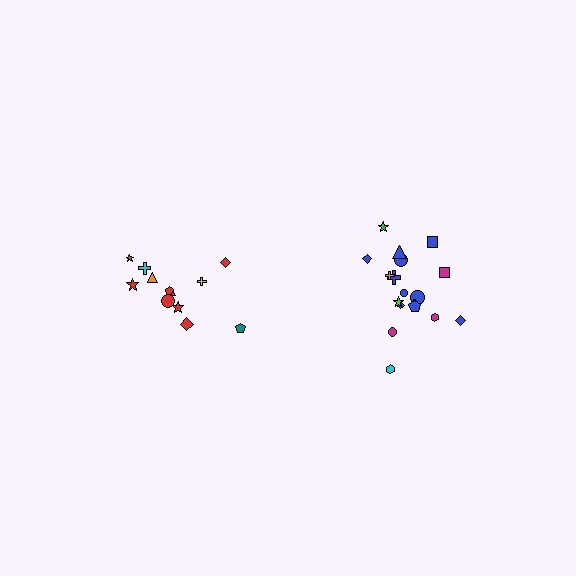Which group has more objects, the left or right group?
The right group.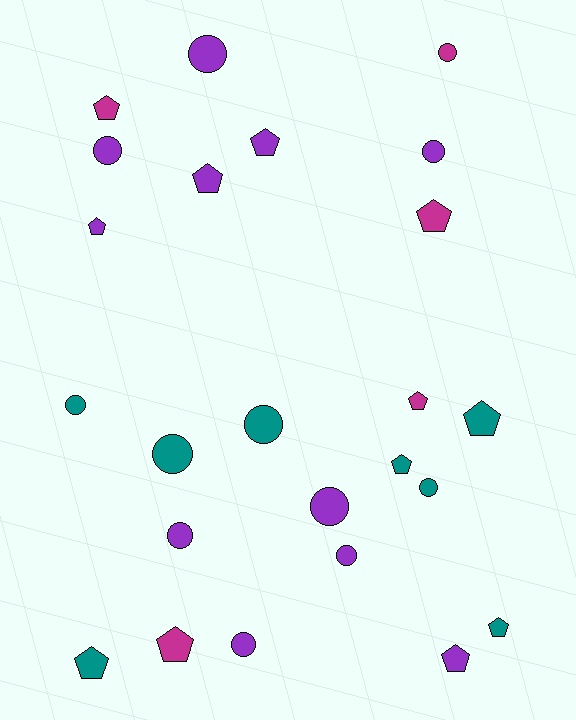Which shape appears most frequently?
Circle, with 12 objects.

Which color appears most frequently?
Purple, with 11 objects.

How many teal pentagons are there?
There are 4 teal pentagons.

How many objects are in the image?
There are 24 objects.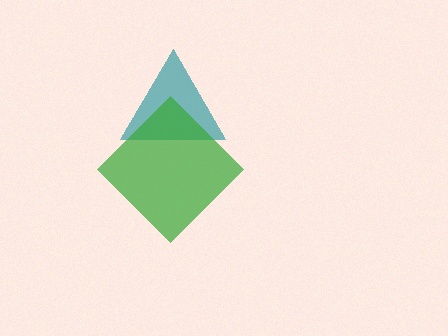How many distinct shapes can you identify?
There are 2 distinct shapes: a teal triangle, a green diamond.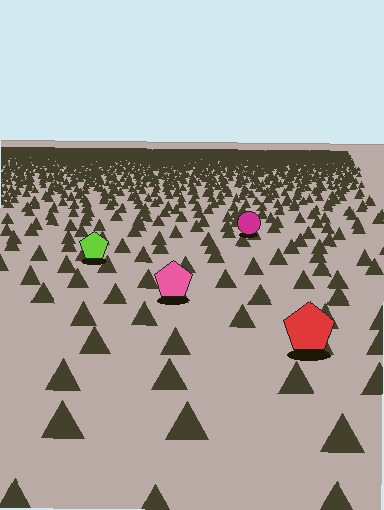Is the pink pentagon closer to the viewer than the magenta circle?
Yes. The pink pentagon is closer — you can tell from the texture gradient: the ground texture is coarser near it.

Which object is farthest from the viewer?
The magenta circle is farthest from the viewer. It appears smaller and the ground texture around it is denser.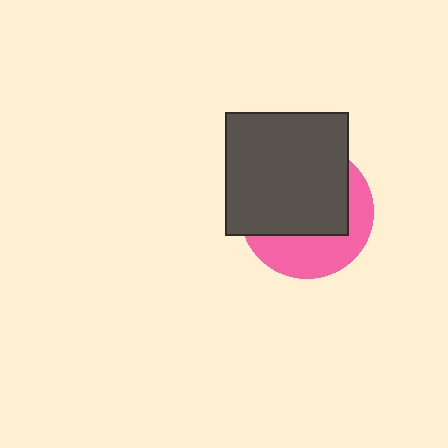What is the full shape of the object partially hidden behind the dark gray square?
The partially hidden object is a pink circle.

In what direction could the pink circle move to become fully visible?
The pink circle could move down. That would shift it out from behind the dark gray square entirely.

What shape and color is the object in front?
The object in front is a dark gray square.